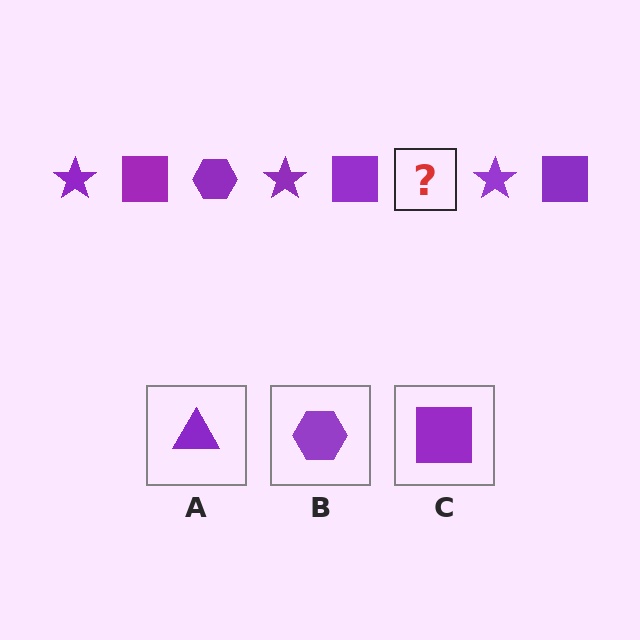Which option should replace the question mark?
Option B.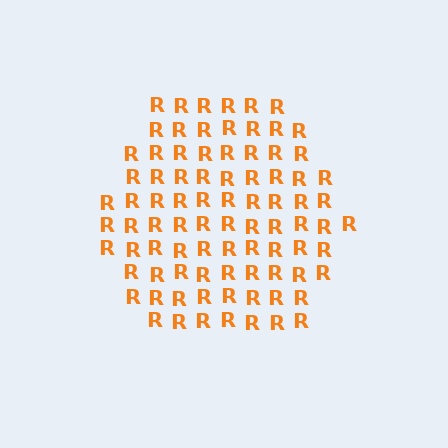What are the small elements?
The small elements are letter R's.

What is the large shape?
The large shape is a hexagon.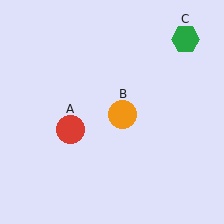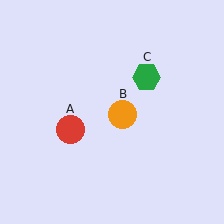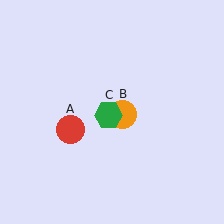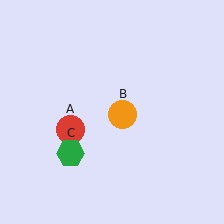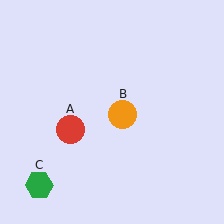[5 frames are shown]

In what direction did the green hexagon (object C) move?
The green hexagon (object C) moved down and to the left.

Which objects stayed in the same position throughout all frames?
Red circle (object A) and orange circle (object B) remained stationary.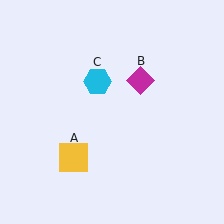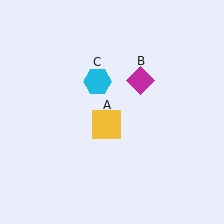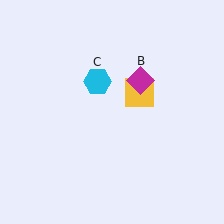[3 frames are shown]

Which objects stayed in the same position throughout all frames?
Magenta diamond (object B) and cyan hexagon (object C) remained stationary.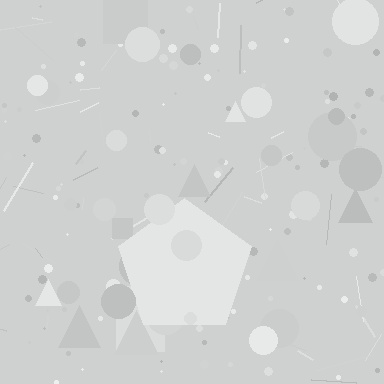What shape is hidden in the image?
A pentagon is hidden in the image.